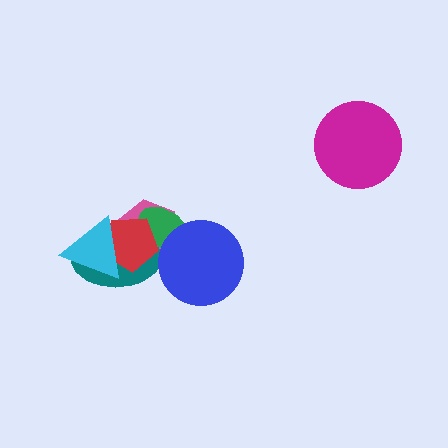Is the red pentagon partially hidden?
Yes, it is partially covered by another shape.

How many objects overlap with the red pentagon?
4 objects overlap with the red pentagon.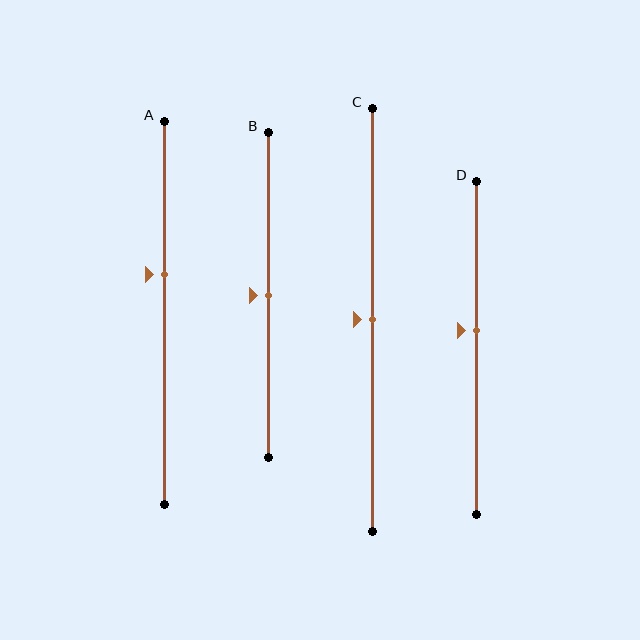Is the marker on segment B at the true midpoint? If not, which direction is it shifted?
Yes, the marker on segment B is at the true midpoint.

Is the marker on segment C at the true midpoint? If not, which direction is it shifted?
Yes, the marker on segment C is at the true midpoint.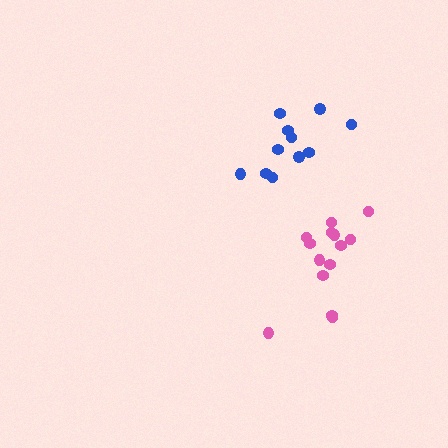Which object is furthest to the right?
The pink cluster is rightmost.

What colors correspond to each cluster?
The clusters are colored: pink, blue.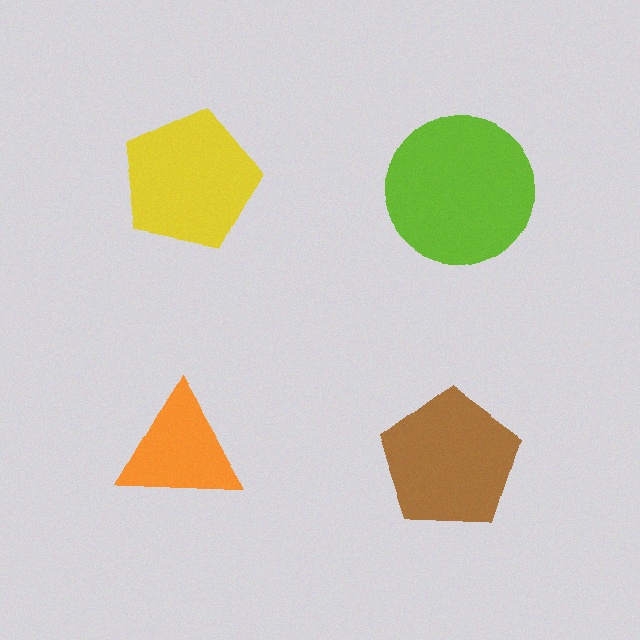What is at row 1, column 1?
A yellow pentagon.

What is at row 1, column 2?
A lime circle.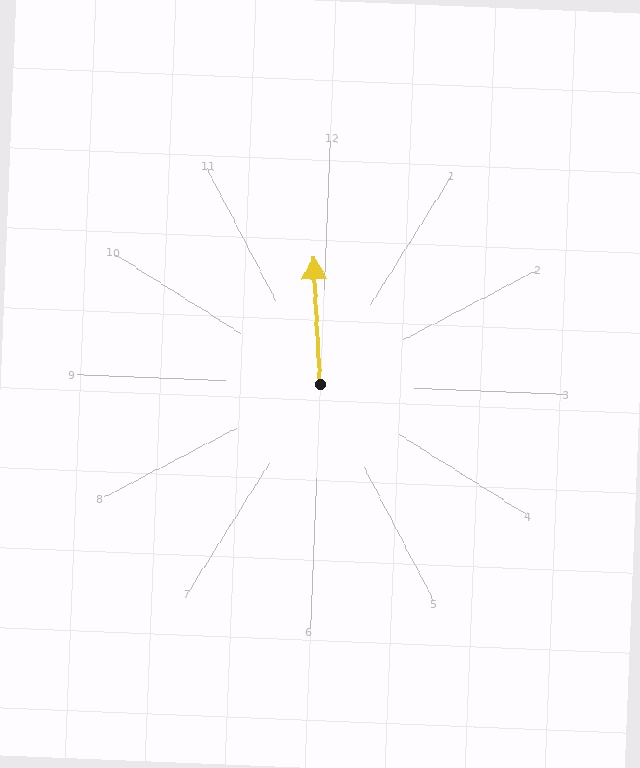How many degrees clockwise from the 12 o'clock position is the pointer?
Approximately 355 degrees.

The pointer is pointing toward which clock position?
Roughly 12 o'clock.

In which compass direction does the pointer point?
North.